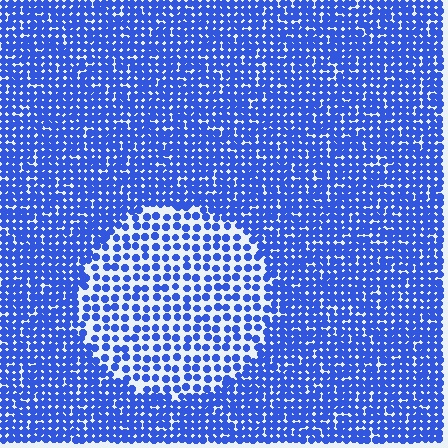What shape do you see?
I see a circle.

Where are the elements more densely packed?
The elements are more densely packed outside the circle boundary.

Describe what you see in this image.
The image contains small blue elements arranged at two different densities. A circle-shaped region is visible where the elements are less densely packed than the surrounding area.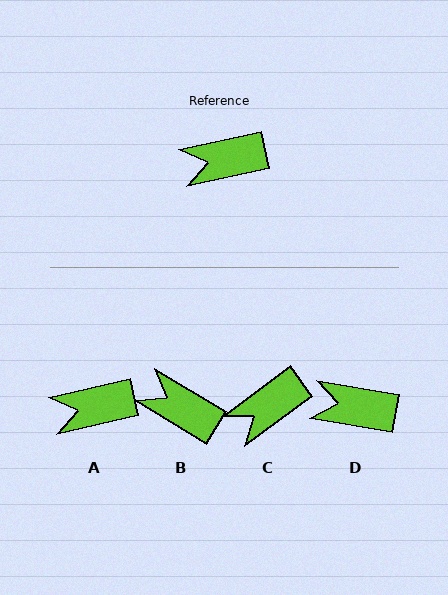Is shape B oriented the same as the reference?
No, it is off by about 44 degrees.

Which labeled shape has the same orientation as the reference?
A.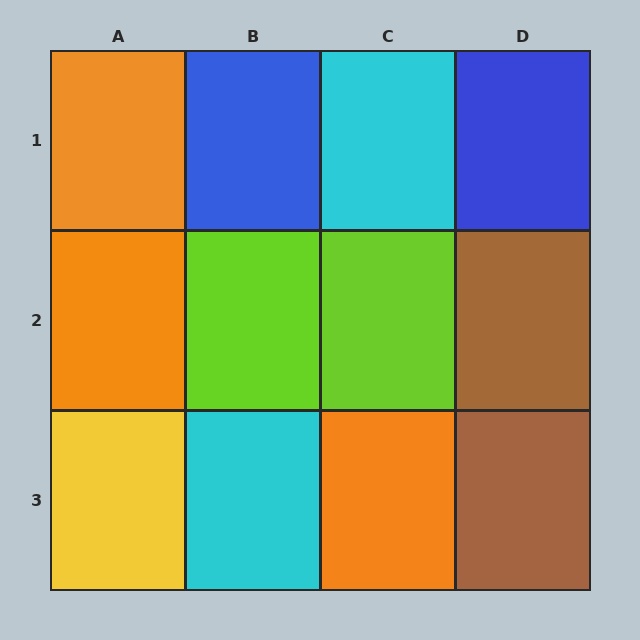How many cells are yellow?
1 cell is yellow.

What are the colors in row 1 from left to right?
Orange, blue, cyan, blue.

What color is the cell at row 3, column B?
Cyan.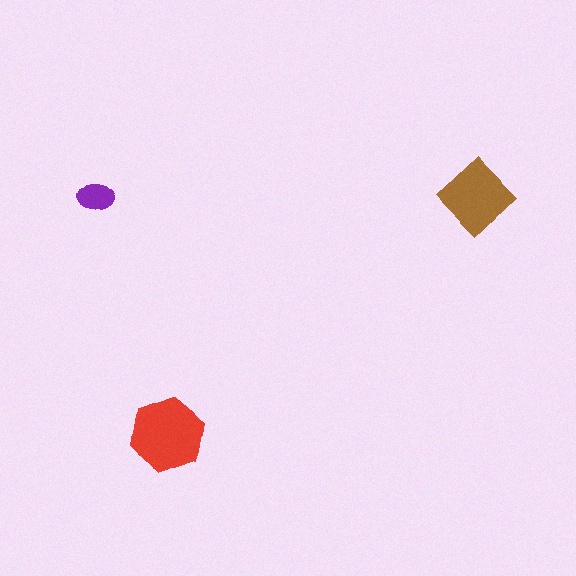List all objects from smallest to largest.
The purple ellipse, the brown diamond, the red hexagon.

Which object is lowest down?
The red hexagon is bottommost.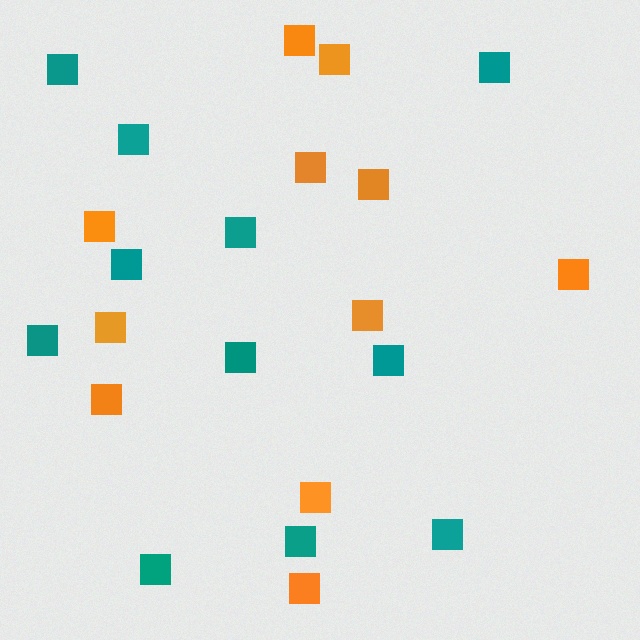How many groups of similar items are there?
There are 2 groups: one group of orange squares (11) and one group of teal squares (11).